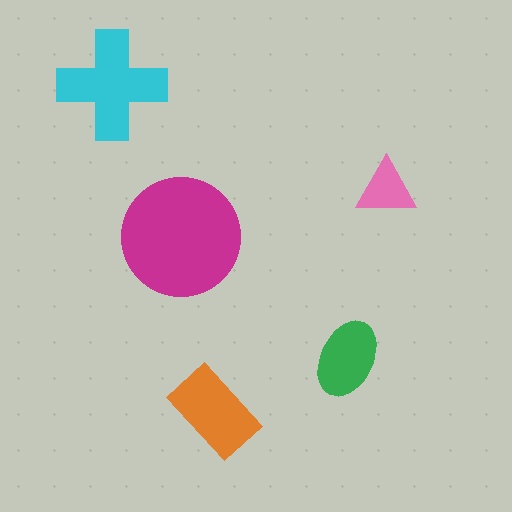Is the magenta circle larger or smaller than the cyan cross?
Larger.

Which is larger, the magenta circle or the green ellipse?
The magenta circle.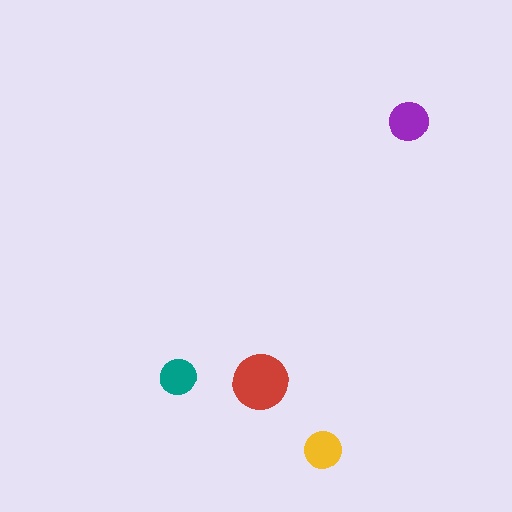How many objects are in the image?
There are 4 objects in the image.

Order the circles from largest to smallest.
the red one, the purple one, the yellow one, the teal one.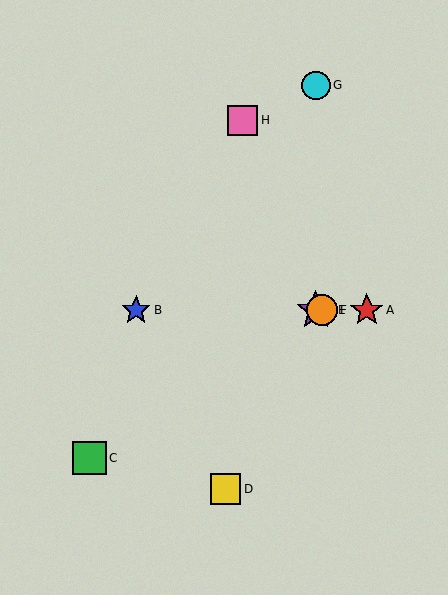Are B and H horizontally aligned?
No, B is at y≈310 and H is at y≈121.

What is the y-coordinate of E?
Object E is at y≈310.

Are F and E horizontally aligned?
Yes, both are at y≈310.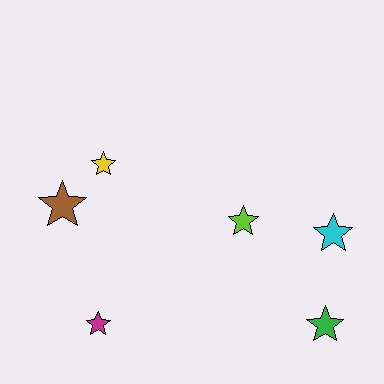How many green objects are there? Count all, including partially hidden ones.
There is 1 green object.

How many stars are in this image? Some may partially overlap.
There are 6 stars.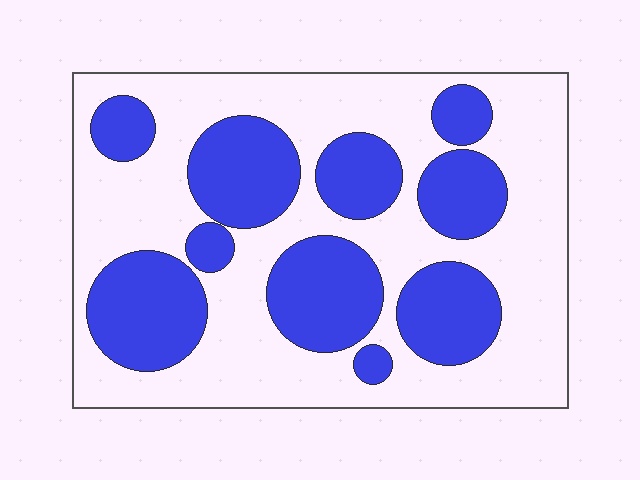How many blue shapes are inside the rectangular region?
10.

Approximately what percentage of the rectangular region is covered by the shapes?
Approximately 40%.